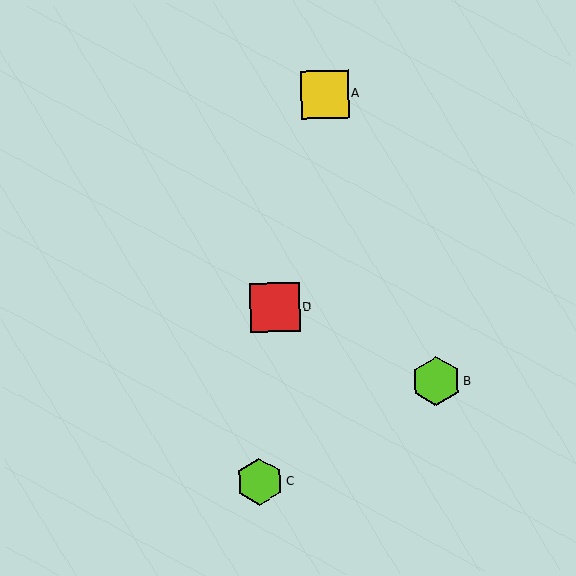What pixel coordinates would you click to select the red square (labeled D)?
Click at (275, 307) to select the red square D.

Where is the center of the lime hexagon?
The center of the lime hexagon is at (436, 381).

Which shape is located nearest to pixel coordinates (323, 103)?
The yellow square (labeled A) at (324, 94) is nearest to that location.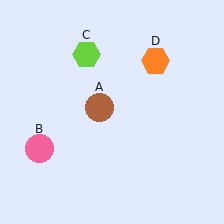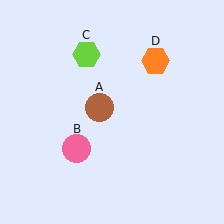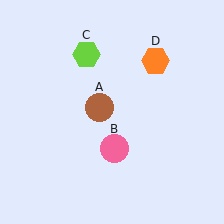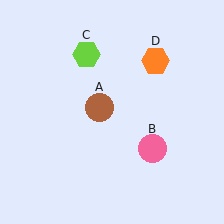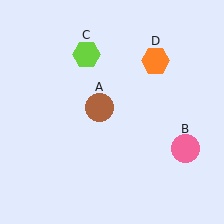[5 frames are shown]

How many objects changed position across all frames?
1 object changed position: pink circle (object B).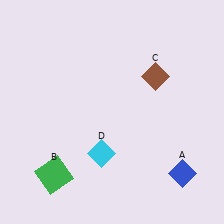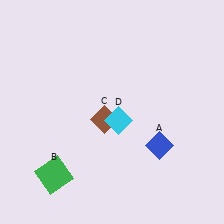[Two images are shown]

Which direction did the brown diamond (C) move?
The brown diamond (C) moved left.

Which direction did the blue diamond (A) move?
The blue diamond (A) moved up.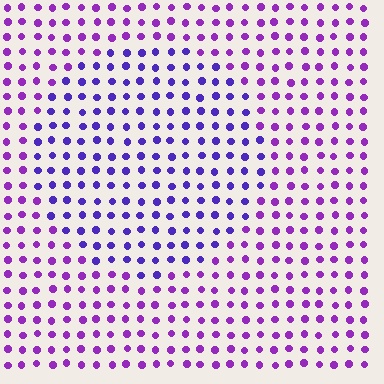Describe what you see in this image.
The image is filled with small purple elements in a uniform arrangement. A circle-shaped region is visible where the elements are tinted to a slightly different hue, forming a subtle color boundary.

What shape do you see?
I see a circle.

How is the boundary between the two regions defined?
The boundary is defined purely by a slight shift in hue (about 30 degrees). Spacing, size, and orientation are identical on both sides.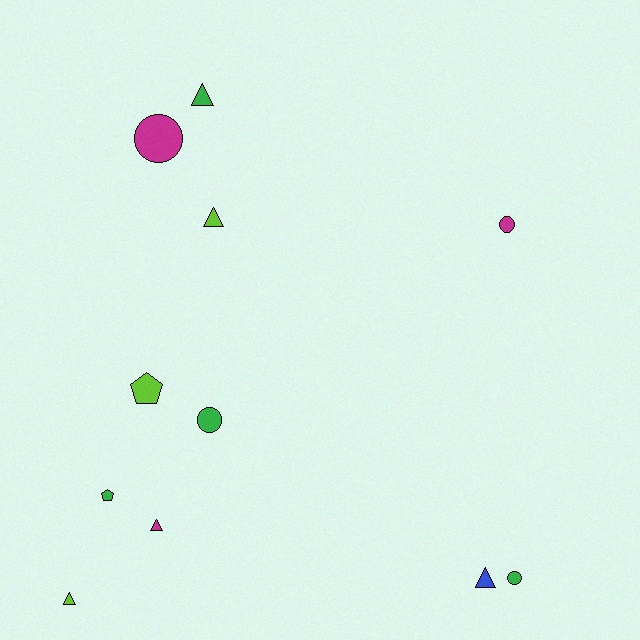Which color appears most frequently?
Green, with 4 objects.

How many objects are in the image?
There are 11 objects.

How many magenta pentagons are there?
There are no magenta pentagons.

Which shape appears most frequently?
Triangle, with 5 objects.